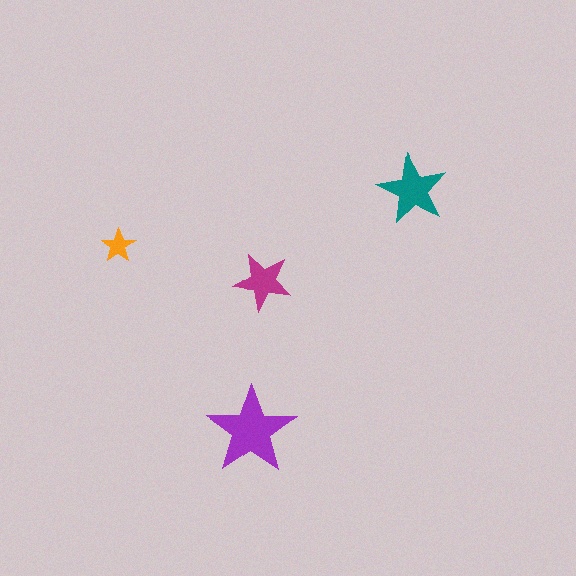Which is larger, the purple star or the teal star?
The purple one.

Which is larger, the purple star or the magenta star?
The purple one.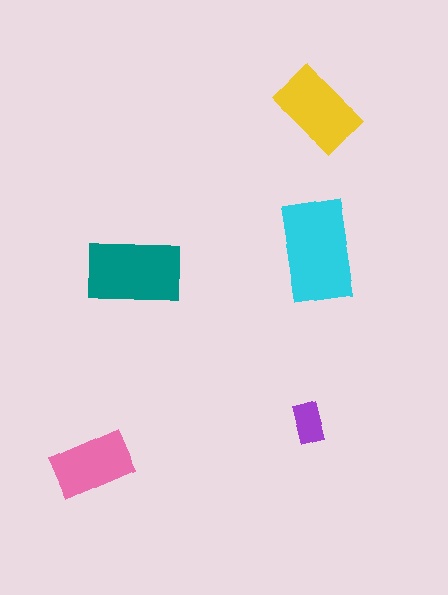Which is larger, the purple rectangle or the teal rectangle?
The teal one.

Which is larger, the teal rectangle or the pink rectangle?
The teal one.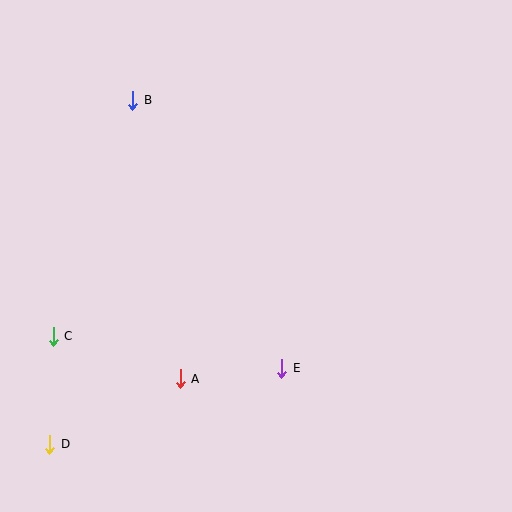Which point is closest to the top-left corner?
Point B is closest to the top-left corner.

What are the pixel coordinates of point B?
Point B is at (133, 100).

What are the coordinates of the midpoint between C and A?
The midpoint between C and A is at (117, 358).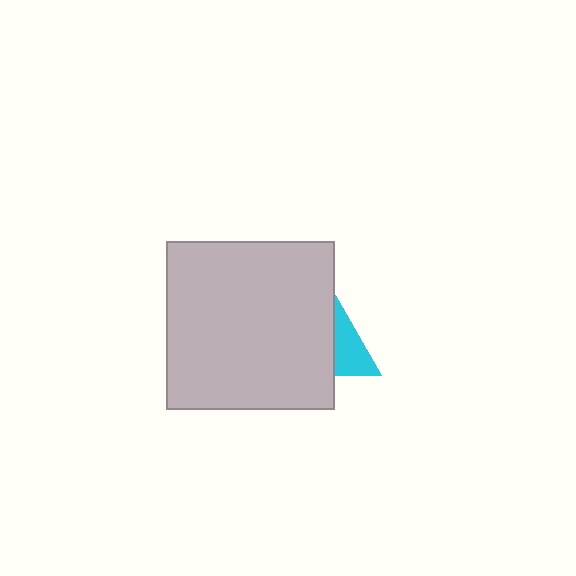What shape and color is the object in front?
The object in front is a light gray square.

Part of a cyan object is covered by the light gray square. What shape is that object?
It is a triangle.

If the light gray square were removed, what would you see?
You would see the complete cyan triangle.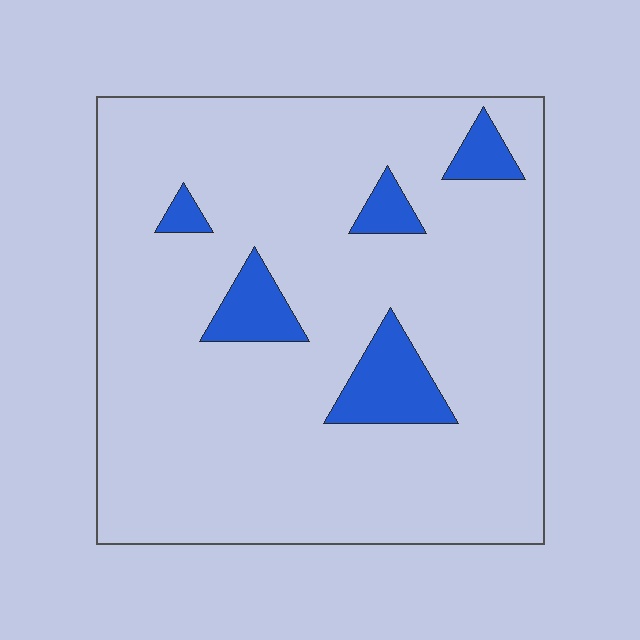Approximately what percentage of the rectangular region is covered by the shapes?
Approximately 10%.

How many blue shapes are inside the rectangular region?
5.